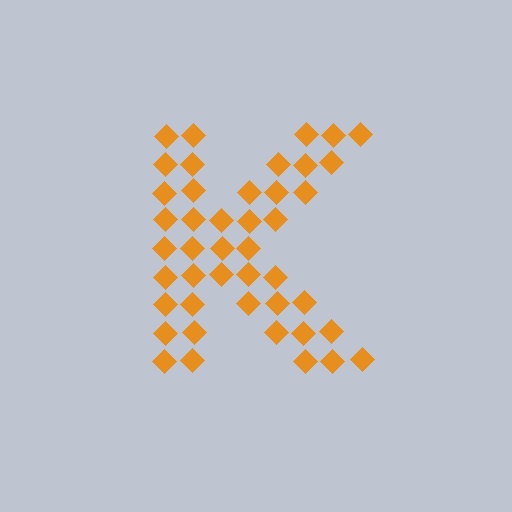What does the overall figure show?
The overall figure shows the letter K.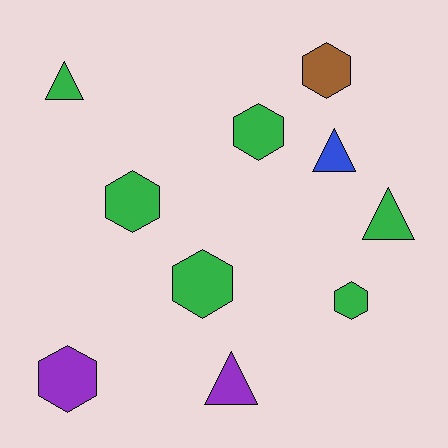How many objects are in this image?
There are 10 objects.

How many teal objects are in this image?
There are no teal objects.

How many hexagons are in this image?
There are 6 hexagons.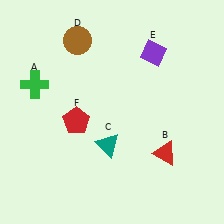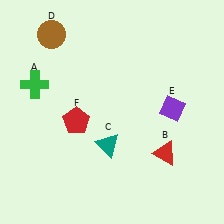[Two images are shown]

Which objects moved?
The objects that moved are: the brown circle (D), the purple diamond (E).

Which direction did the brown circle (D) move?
The brown circle (D) moved left.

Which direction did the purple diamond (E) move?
The purple diamond (E) moved down.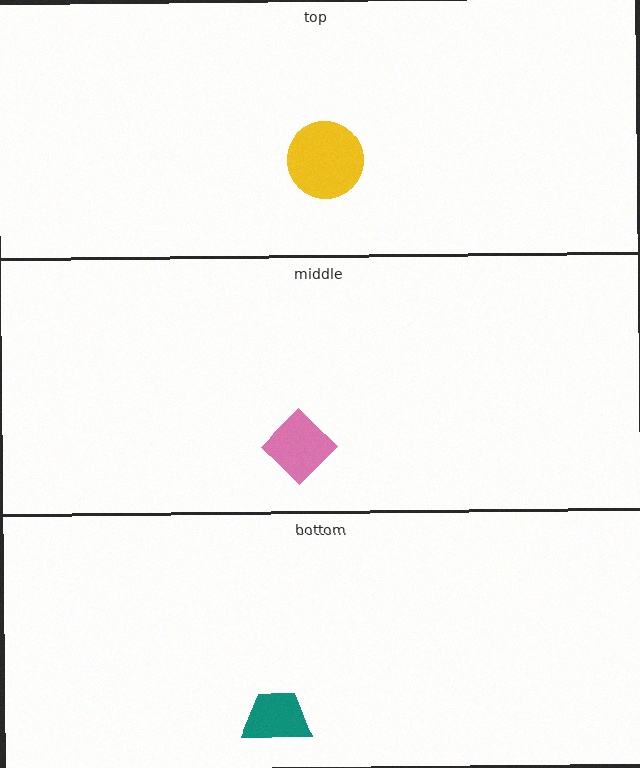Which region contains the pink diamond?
The middle region.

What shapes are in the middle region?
The pink diamond.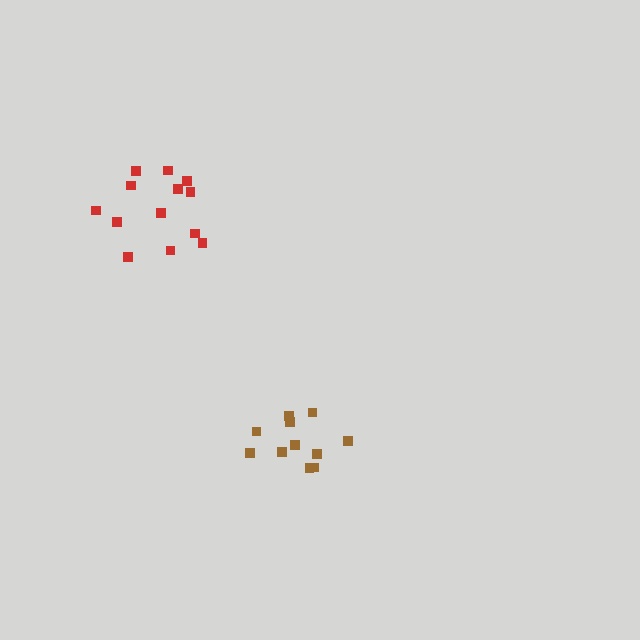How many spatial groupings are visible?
There are 2 spatial groupings.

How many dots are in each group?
Group 1: 13 dots, Group 2: 11 dots (24 total).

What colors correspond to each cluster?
The clusters are colored: red, brown.